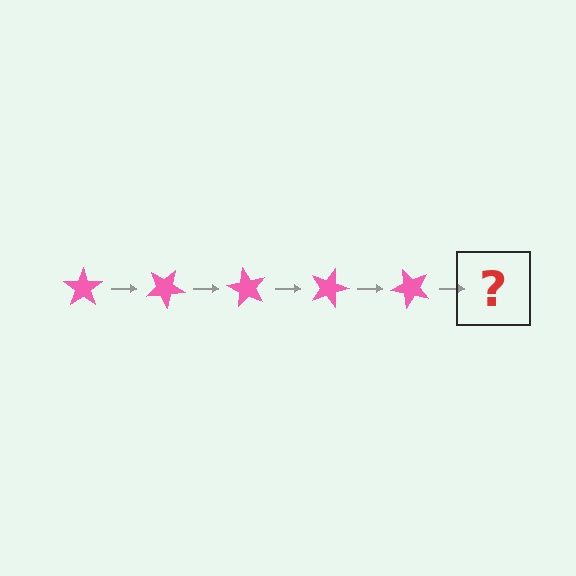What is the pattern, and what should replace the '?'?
The pattern is that the star rotates 30 degrees each step. The '?' should be a pink star rotated 150 degrees.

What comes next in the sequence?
The next element should be a pink star rotated 150 degrees.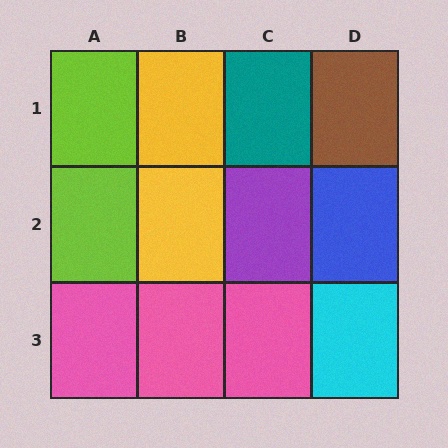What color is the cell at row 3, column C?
Pink.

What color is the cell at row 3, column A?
Pink.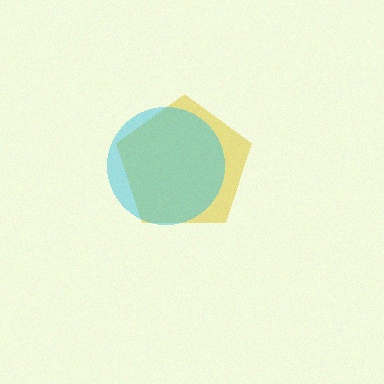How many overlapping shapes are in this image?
There are 2 overlapping shapes in the image.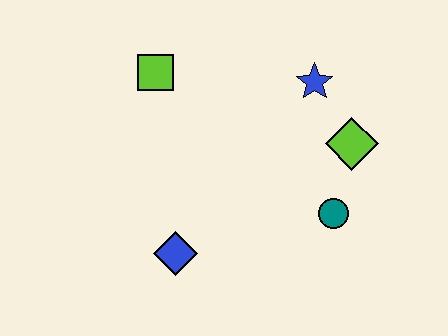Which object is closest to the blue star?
The lime diamond is closest to the blue star.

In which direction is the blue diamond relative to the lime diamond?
The blue diamond is to the left of the lime diamond.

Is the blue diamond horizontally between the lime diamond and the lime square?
Yes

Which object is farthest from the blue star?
The blue diamond is farthest from the blue star.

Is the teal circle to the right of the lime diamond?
No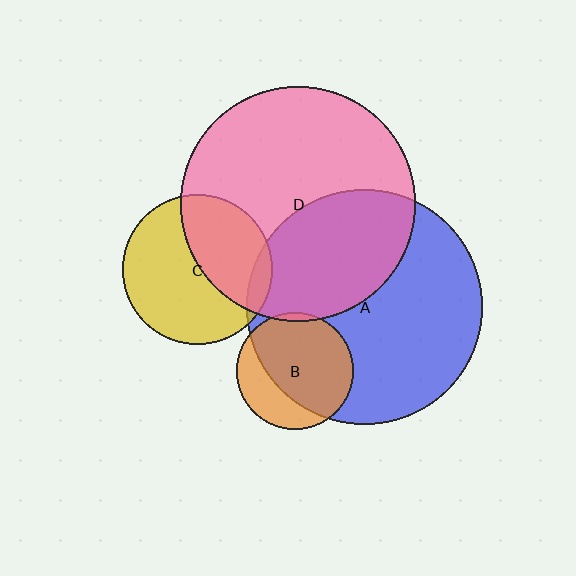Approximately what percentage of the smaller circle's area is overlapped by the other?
Approximately 40%.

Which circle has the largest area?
Circle A (blue).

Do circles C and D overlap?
Yes.